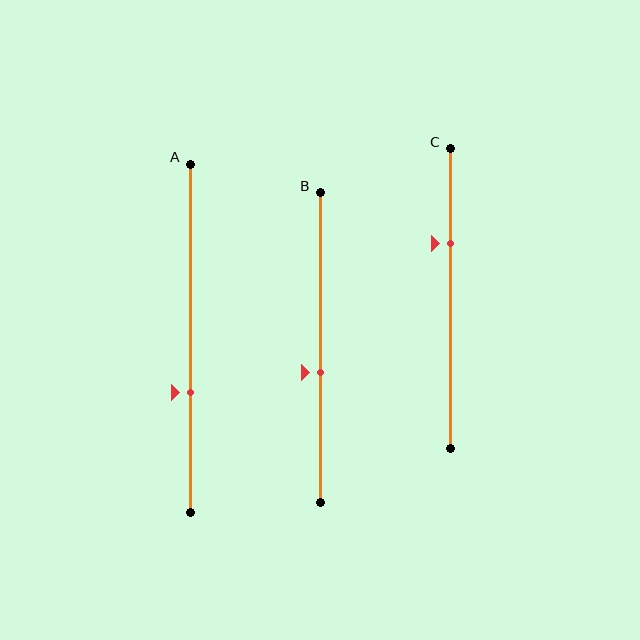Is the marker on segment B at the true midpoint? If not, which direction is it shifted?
No, the marker on segment B is shifted downward by about 8% of the segment length.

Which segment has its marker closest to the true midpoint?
Segment B has its marker closest to the true midpoint.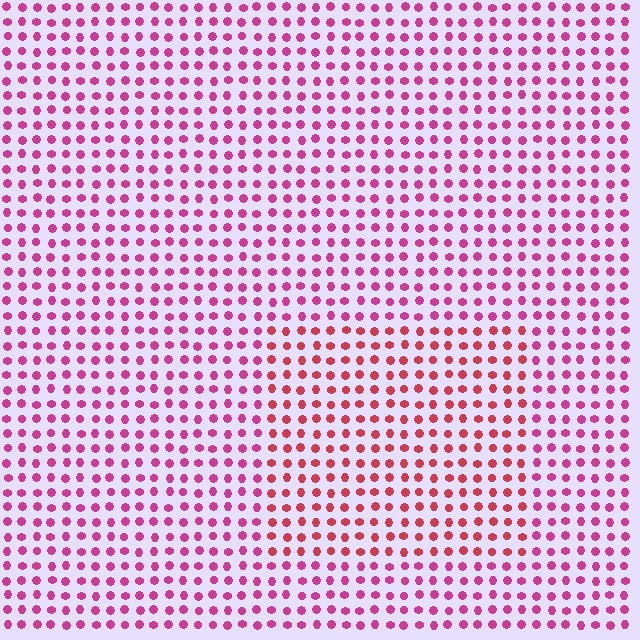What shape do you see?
I see a rectangle.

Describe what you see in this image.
The image is filled with small magenta elements in a uniform arrangement. A rectangle-shaped region is visible where the elements are tinted to a slightly different hue, forming a subtle color boundary.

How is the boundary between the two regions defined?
The boundary is defined purely by a slight shift in hue (about 28 degrees). Spacing, size, and orientation are identical on both sides.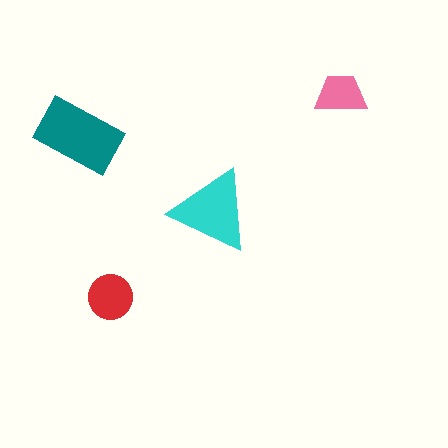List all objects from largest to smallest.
The teal rectangle, the cyan triangle, the red circle, the pink trapezoid.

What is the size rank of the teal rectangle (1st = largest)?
1st.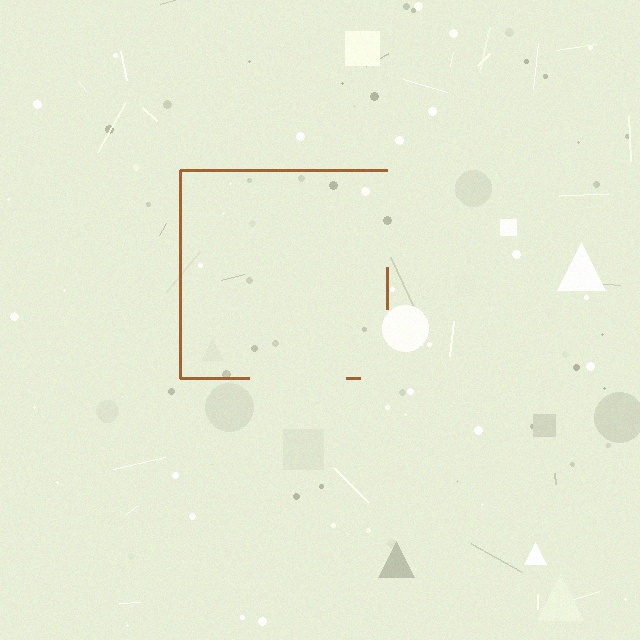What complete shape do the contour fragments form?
The contour fragments form a square.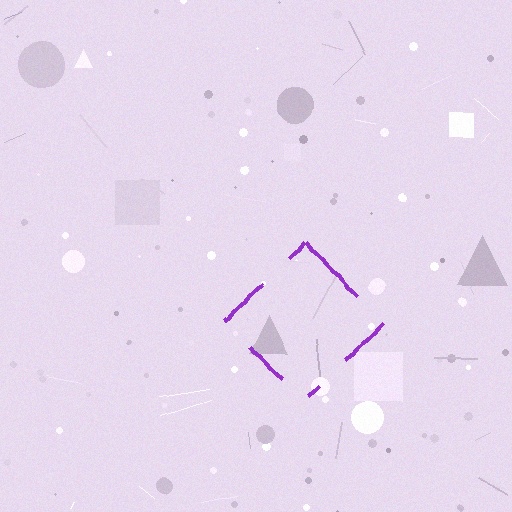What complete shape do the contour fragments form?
The contour fragments form a diamond.